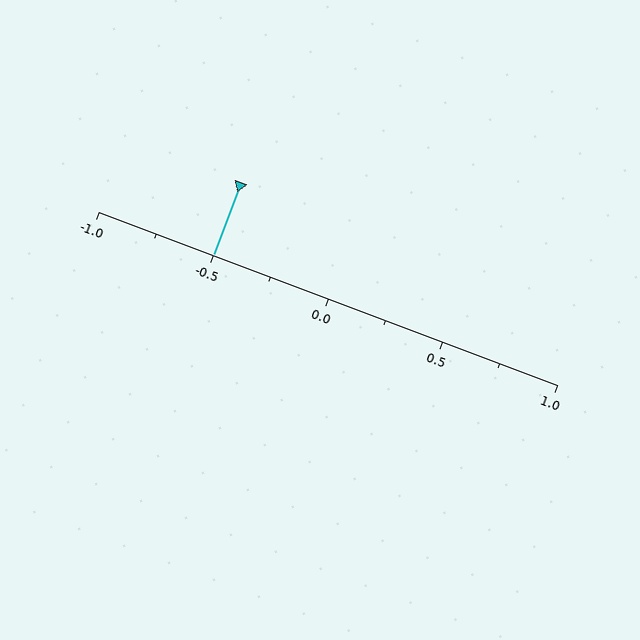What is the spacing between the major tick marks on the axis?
The major ticks are spaced 0.5 apart.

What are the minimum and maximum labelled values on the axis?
The axis runs from -1.0 to 1.0.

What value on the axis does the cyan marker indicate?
The marker indicates approximately -0.5.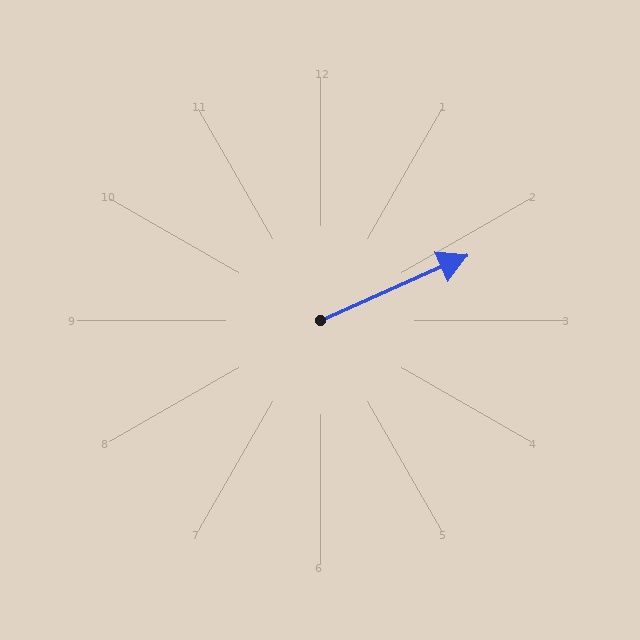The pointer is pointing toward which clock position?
Roughly 2 o'clock.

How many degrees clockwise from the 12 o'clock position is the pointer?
Approximately 66 degrees.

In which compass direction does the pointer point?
Northeast.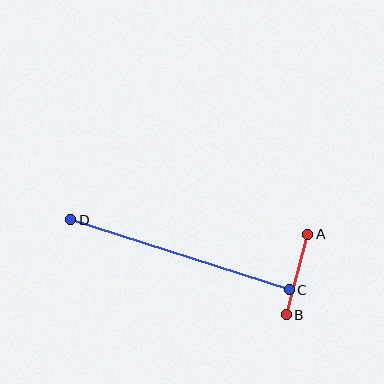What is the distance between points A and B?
The distance is approximately 83 pixels.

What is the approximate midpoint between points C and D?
The midpoint is at approximately (180, 255) pixels.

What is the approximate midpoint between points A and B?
The midpoint is at approximately (297, 274) pixels.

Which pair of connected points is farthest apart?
Points C and D are farthest apart.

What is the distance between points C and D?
The distance is approximately 229 pixels.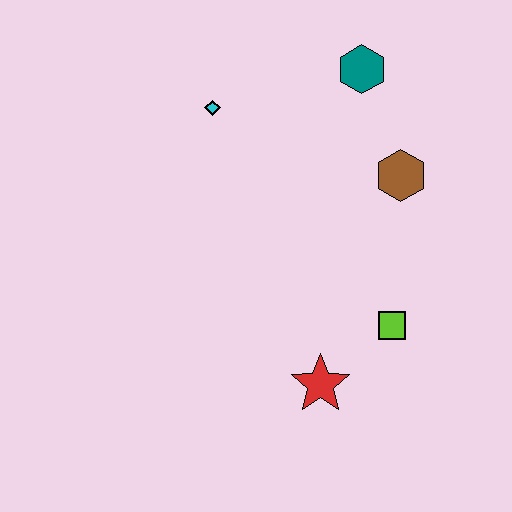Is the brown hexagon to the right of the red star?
Yes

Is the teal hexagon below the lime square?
No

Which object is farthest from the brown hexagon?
The red star is farthest from the brown hexagon.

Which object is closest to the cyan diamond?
The teal hexagon is closest to the cyan diamond.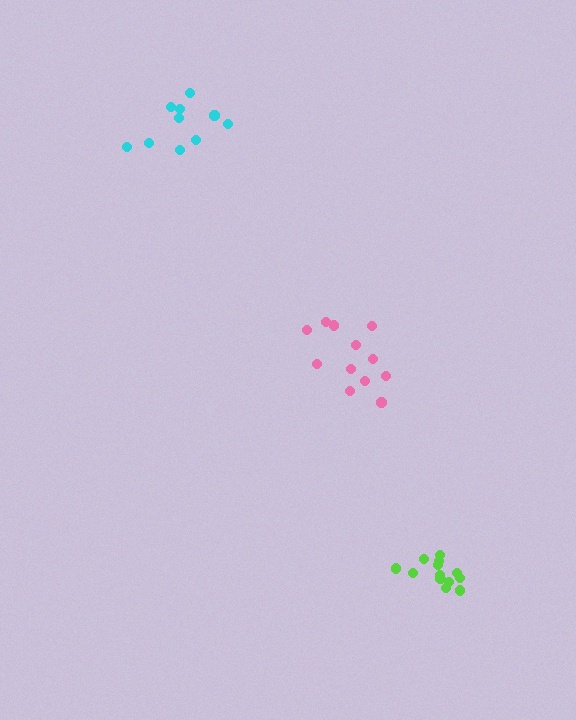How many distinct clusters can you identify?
There are 3 distinct clusters.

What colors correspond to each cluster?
The clusters are colored: pink, cyan, lime.